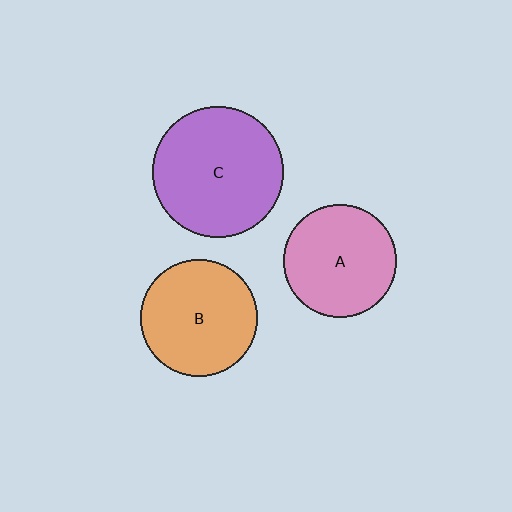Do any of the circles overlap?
No, none of the circles overlap.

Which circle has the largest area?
Circle C (purple).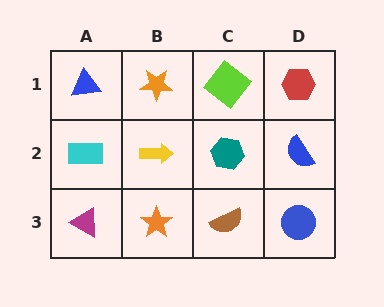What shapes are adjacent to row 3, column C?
A teal hexagon (row 2, column C), an orange star (row 3, column B), a blue circle (row 3, column D).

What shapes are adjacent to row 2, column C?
A lime diamond (row 1, column C), a brown semicircle (row 3, column C), a yellow arrow (row 2, column B), a blue semicircle (row 2, column D).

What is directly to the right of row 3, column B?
A brown semicircle.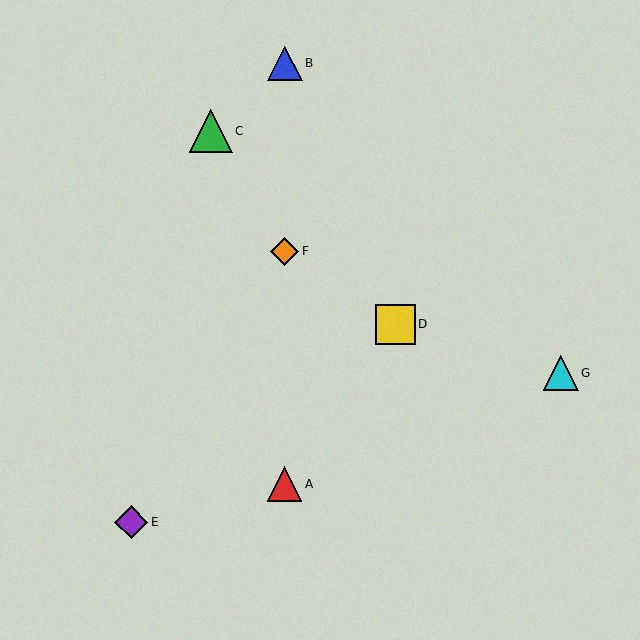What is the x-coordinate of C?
Object C is at x≈211.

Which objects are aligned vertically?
Objects A, B, F are aligned vertically.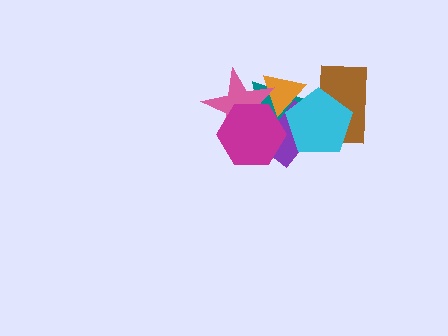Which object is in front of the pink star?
The magenta hexagon is in front of the pink star.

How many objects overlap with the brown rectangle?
2 objects overlap with the brown rectangle.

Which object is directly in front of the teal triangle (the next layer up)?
The purple rectangle is directly in front of the teal triangle.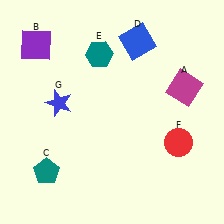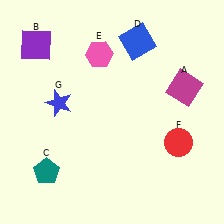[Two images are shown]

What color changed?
The hexagon (E) changed from teal in Image 1 to pink in Image 2.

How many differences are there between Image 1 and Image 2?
There is 1 difference between the two images.